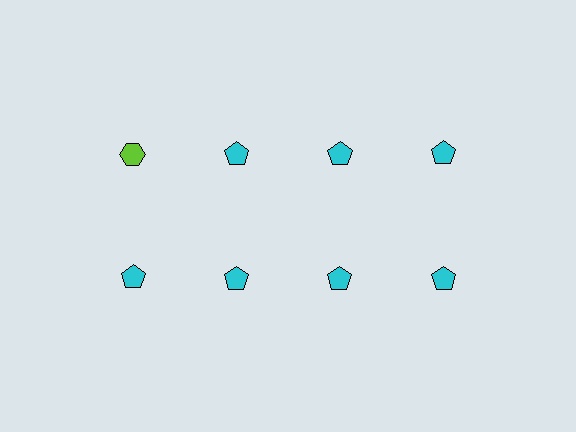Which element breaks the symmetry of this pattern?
The lime hexagon in the top row, leftmost column breaks the symmetry. All other shapes are cyan pentagons.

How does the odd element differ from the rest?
It differs in both color (lime instead of cyan) and shape (hexagon instead of pentagon).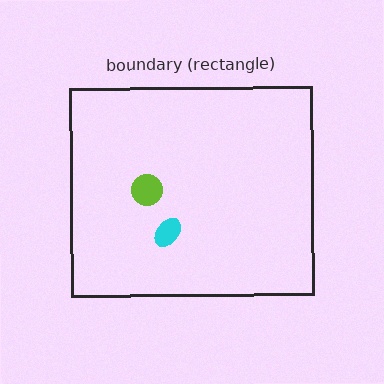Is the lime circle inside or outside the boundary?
Inside.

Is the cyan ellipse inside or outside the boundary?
Inside.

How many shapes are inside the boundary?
2 inside, 0 outside.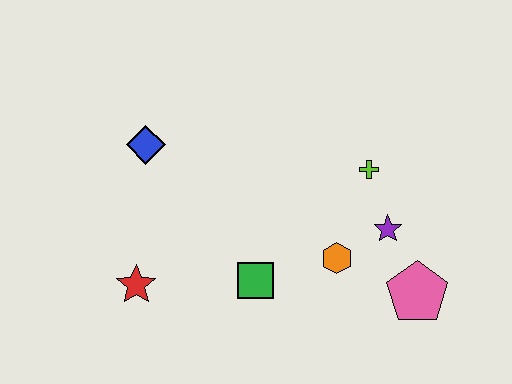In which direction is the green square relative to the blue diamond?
The green square is below the blue diamond.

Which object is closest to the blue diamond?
The red star is closest to the blue diamond.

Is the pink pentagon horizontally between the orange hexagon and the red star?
No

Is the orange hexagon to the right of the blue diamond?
Yes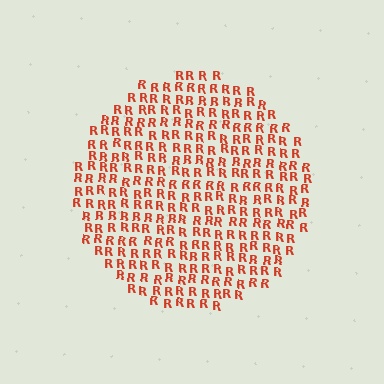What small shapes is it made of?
It is made of small letter R's.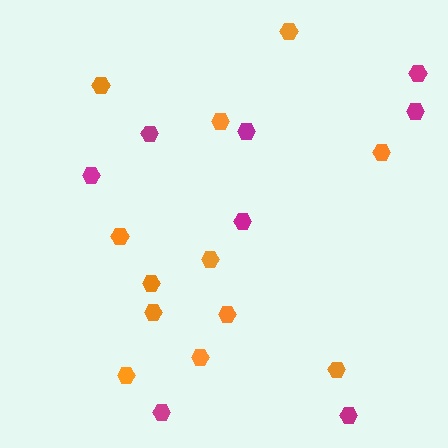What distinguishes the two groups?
There are 2 groups: one group of orange hexagons (12) and one group of magenta hexagons (8).